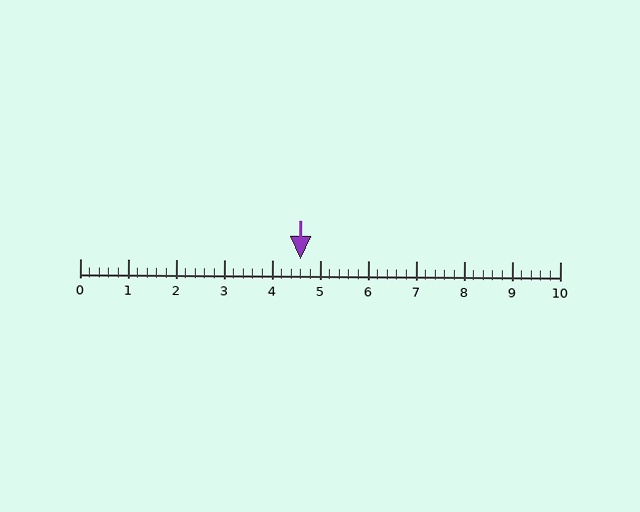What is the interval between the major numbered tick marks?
The major tick marks are spaced 1 units apart.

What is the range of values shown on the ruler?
The ruler shows values from 0 to 10.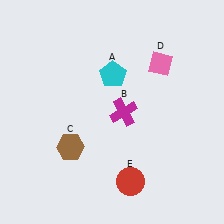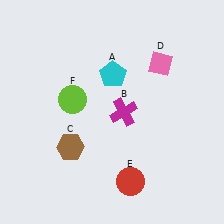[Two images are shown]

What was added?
A lime circle (F) was added in Image 2.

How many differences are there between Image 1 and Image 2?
There is 1 difference between the two images.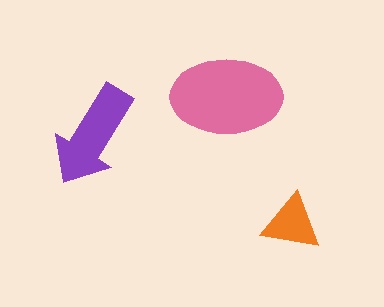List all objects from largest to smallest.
The pink ellipse, the purple arrow, the orange triangle.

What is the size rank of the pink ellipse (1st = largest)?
1st.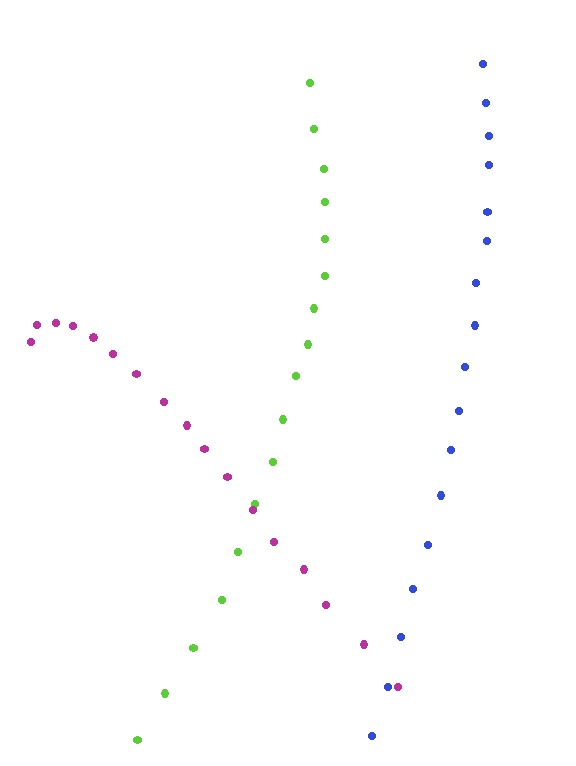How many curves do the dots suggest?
There are 3 distinct paths.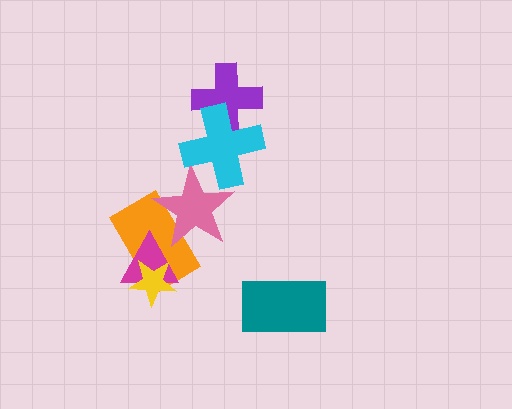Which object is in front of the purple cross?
The cyan cross is in front of the purple cross.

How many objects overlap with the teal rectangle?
0 objects overlap with the teal rectangle.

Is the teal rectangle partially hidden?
No, no other shape covers it.